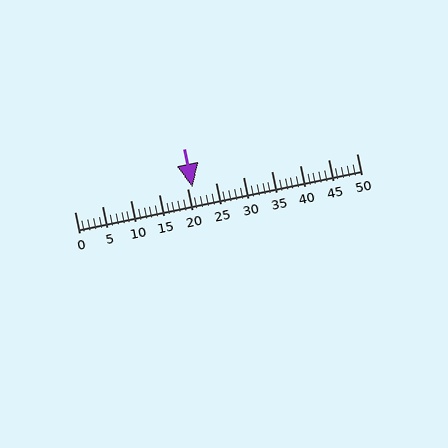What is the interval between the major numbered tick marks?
The major tick marks are spaced 5 units apart.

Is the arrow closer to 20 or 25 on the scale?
The arrow is closer to 20.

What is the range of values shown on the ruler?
The ruler shows values from 0 to 50.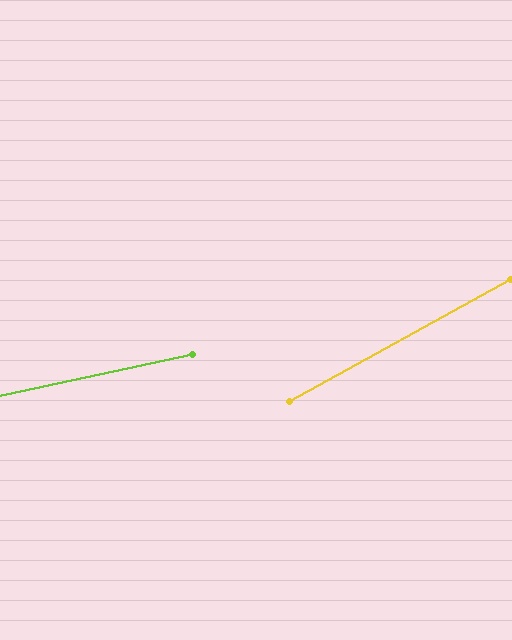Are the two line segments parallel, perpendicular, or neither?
Neither parallel nor perpendicular — they differ by about 17°.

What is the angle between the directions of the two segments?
Approximately 17 degrees.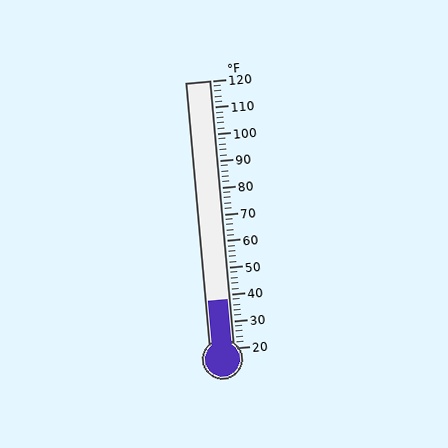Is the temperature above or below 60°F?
The temperature is below 60°F.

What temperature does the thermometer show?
The thermometer shows approximately 38°F.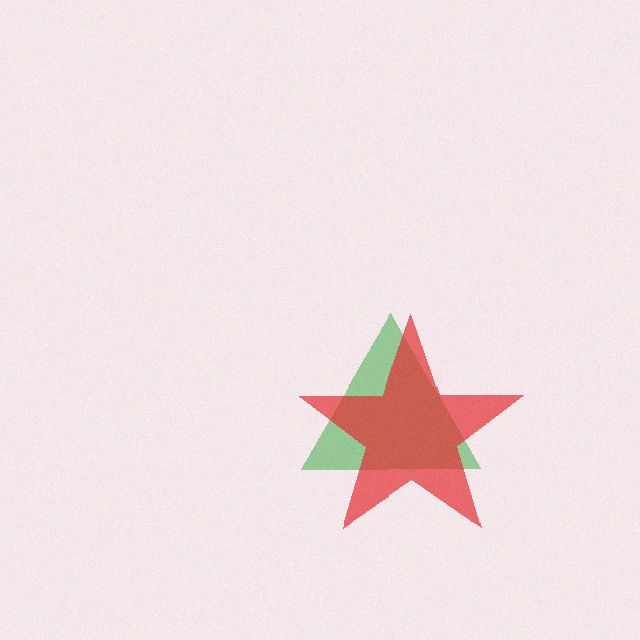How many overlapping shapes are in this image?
There are 2 overlapping shapes in the image.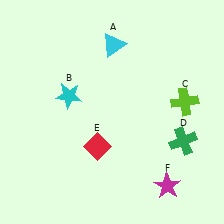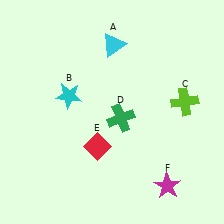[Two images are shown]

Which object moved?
The green cross (D) moved left.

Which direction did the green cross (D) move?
The green cross (D) moved left.